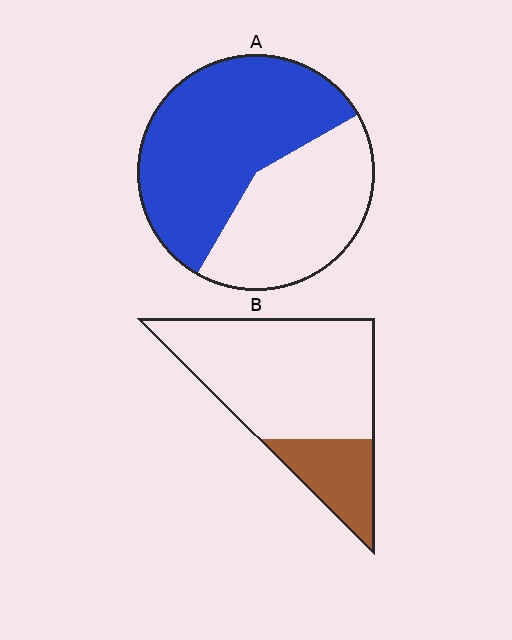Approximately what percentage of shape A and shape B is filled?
A is approximately 60% and B is approximately 25%.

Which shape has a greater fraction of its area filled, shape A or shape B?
Shape A.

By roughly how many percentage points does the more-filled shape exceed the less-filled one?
By roughly 35 percentage points (A over B).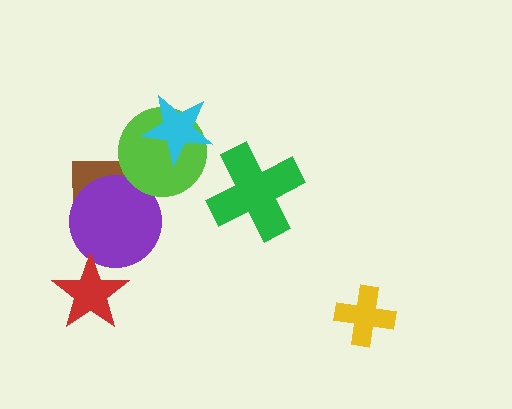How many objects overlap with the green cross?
0 objects overlap with the green cross.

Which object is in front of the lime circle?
The cyan star is in front of the lime circle.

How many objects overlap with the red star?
1 object overlaps with the red star.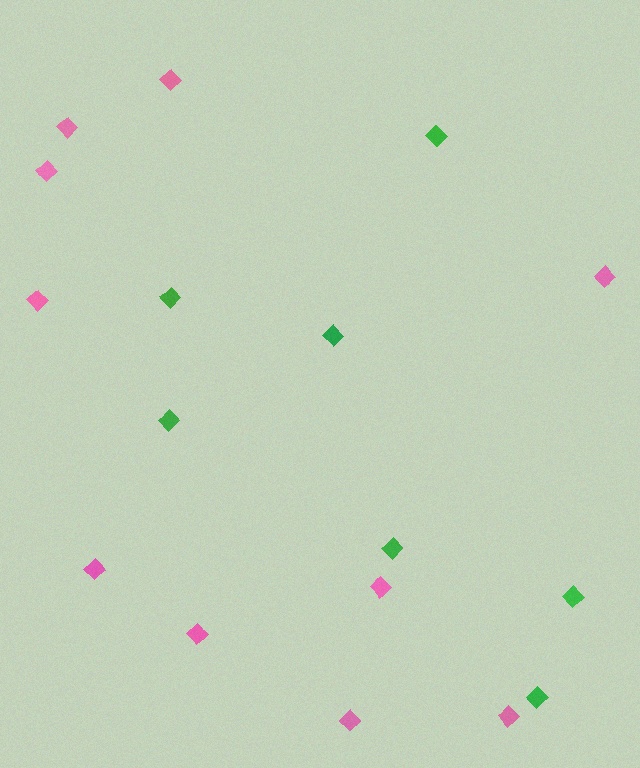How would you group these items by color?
There are 2 groups: one group of green diamonds (7) and one group of pink diamonds (10).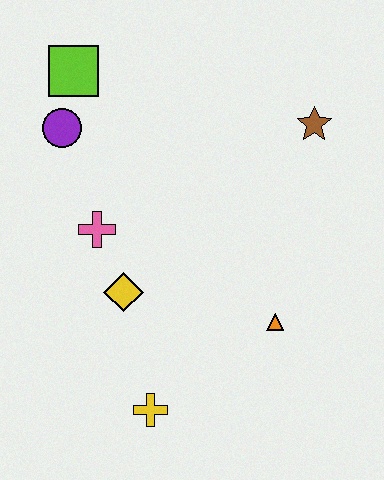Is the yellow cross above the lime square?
No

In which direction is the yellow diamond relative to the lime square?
The yellow diamond is below the lime square.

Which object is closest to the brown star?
The orange triangle is closest to the brown star.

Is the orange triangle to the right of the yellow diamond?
Yes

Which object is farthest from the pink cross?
The brown star is farthest from the pink cross.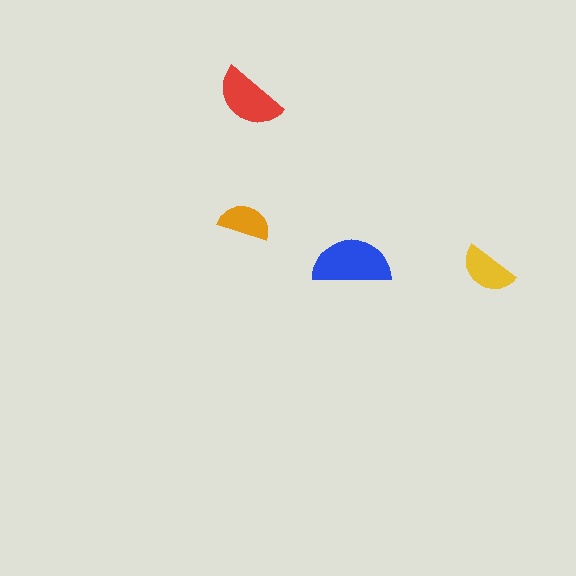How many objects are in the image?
There are 4 objects in the image.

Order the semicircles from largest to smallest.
the blue one, the red one, the yellow one, the orange one.